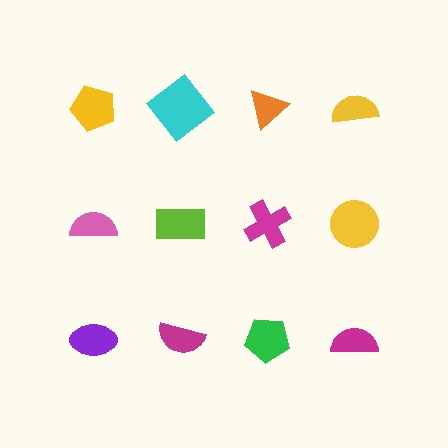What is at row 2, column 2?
A lime rectangle.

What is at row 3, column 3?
A green pentagon.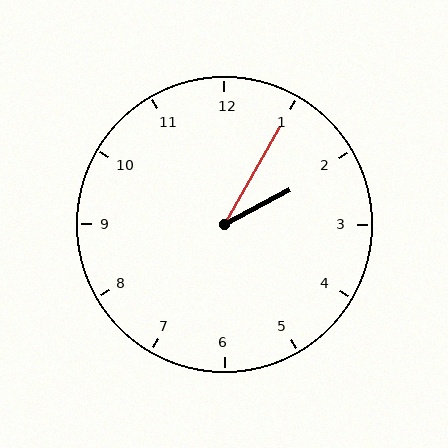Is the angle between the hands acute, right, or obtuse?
It is acute.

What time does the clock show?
2:05.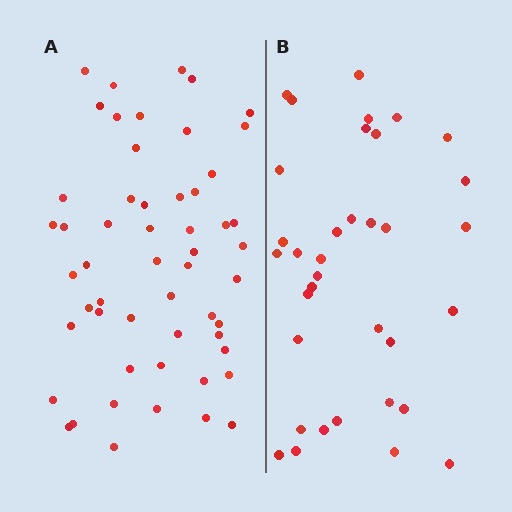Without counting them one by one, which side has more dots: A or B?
Region A (the left region) has more dots.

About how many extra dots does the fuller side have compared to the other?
Region A has approximately 20 more dots than region B.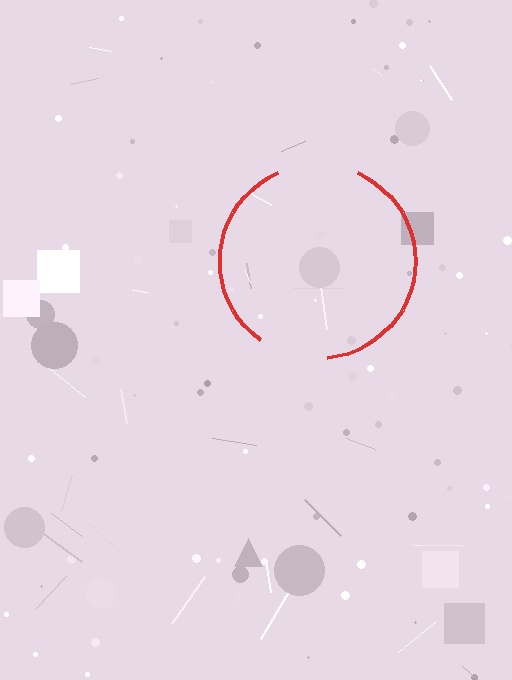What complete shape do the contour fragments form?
The contour fragments form a circle.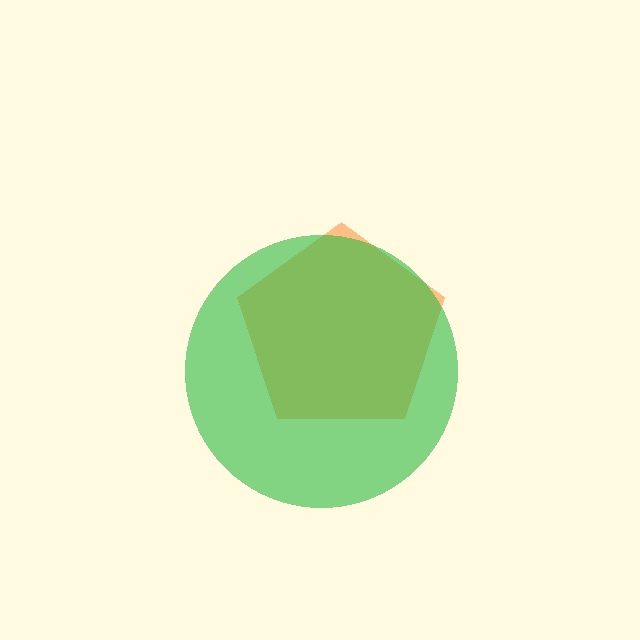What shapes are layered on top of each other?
The layered shapes are: an orange pentagon, a green circle.